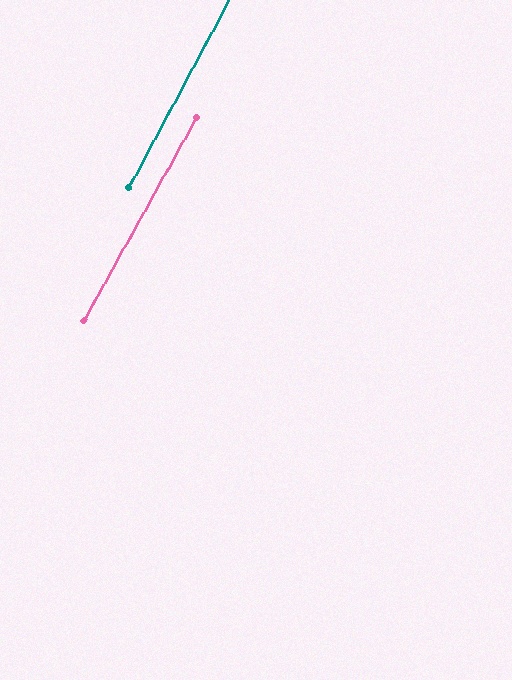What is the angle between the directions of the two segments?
Approximately 1 degree.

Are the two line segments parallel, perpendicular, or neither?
Parallel — their directions differ by only 0.9°.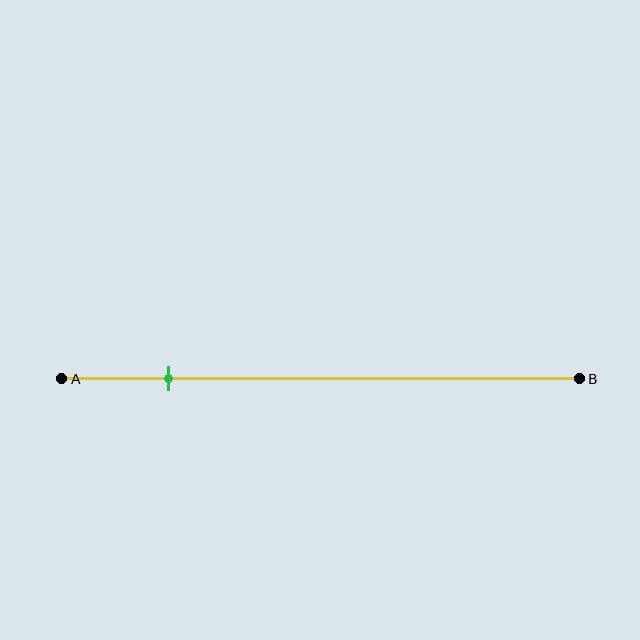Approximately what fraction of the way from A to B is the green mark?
The green mark is approximately 20% of the way from A to B.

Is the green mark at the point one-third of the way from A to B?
No, the mark is at about 20% from A, not at the 33% one-third point.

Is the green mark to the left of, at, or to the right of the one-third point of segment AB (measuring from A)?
The green mark is to the left of the one-third point of segment AB.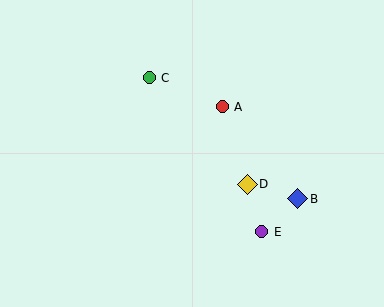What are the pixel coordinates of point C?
Point C is at (149, 78).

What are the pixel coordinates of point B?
Point B is at (298, 199).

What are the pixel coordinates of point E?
Point E is at (262, 232).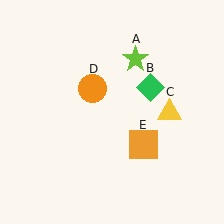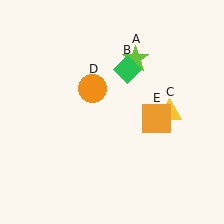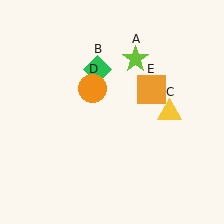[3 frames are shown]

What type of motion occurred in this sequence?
The green diamond (object B), orange square (object E) rotated counterclockwise around the center of the scene.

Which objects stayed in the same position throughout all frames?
Lime star (object A) and yellow triangle (object C) and orange circle (object D) remained stationary.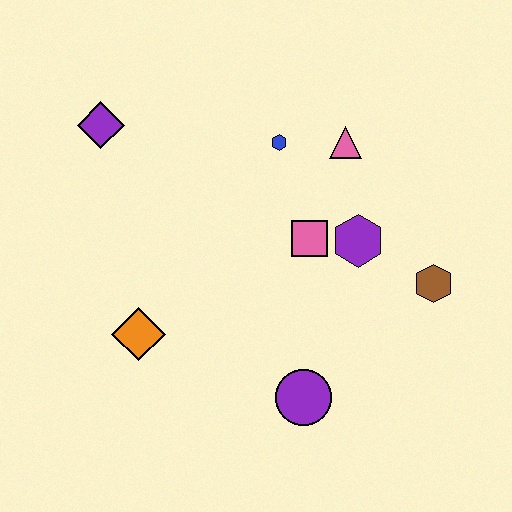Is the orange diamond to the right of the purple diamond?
Yes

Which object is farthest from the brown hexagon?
The purple diamond is farthest from the brown hexagon.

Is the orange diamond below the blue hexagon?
Yes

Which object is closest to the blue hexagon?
The pink triangle is closest to the blue hexagon.